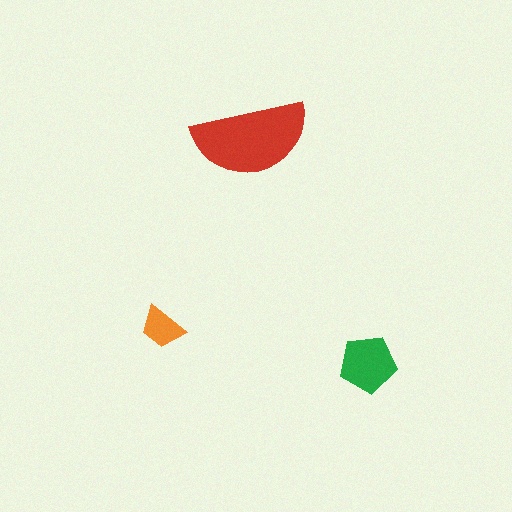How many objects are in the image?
There are 3 objects in the image.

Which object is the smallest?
The orange trapezoid.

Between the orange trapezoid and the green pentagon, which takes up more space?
The green pentagon.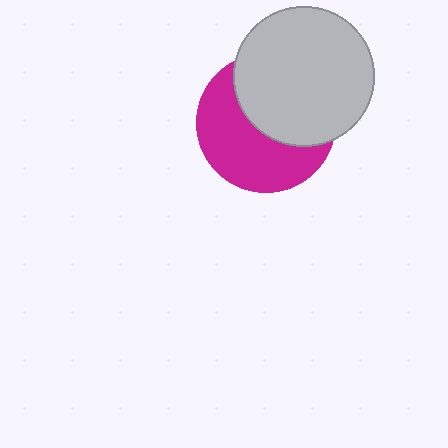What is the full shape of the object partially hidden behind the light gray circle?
The partially hidden object is a magenta circle.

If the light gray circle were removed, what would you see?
You would see the complete magenta circle.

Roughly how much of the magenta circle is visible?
About half of it is visible (roughly 52%).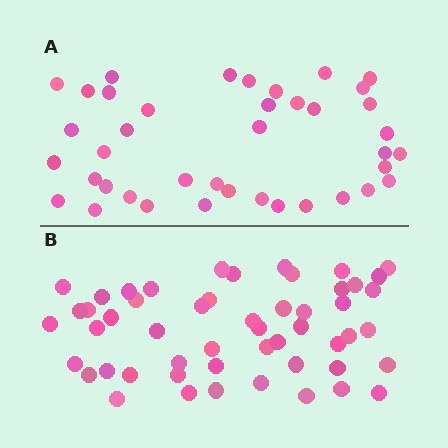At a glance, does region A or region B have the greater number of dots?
Region B (the bottom region) has more dots.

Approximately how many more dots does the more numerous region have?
Region B has roughly 12 or so more dots than region A.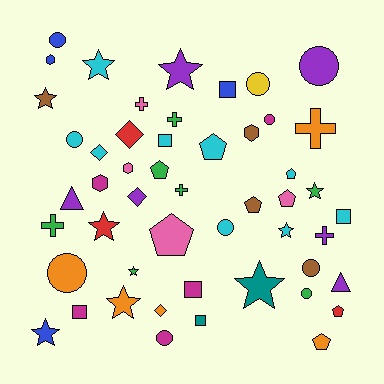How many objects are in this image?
There are 50 objects.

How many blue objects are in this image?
There are 4 blue objects.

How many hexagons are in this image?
There are 4 hexagons.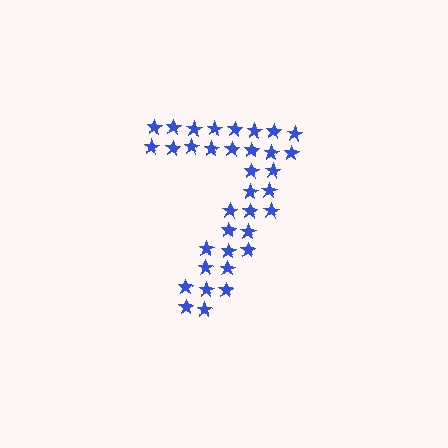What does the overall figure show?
The overall figure shows the digit 7.